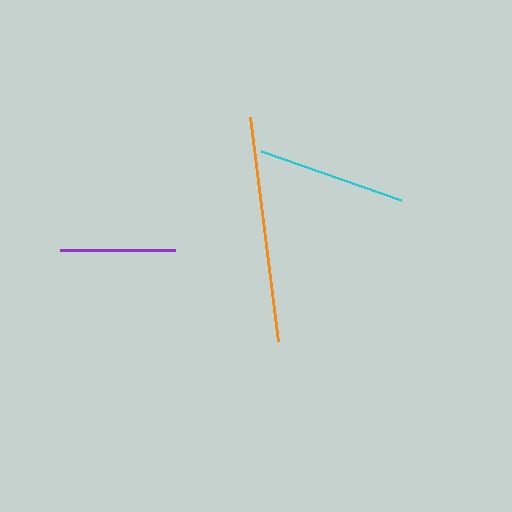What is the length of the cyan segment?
The cyan segment is approximately 148 pixels long.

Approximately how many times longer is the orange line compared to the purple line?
The orange line is approximately 2.0 times the length of the purple line.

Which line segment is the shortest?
The purple line is the shortest at approximately 115 pixels.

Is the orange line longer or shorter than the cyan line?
The orange line is longer than the cyan line.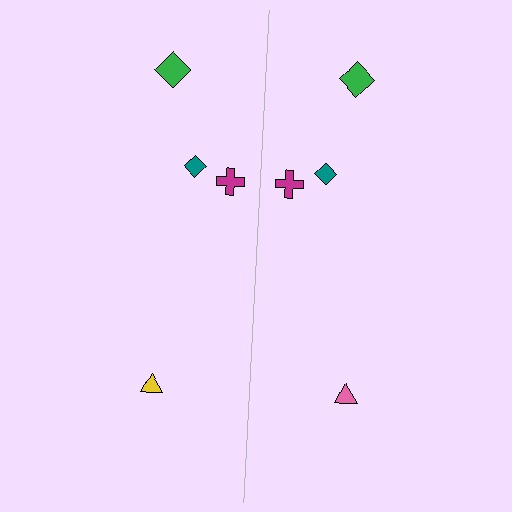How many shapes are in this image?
There are 8 shapes in this image.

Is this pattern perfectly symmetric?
No, the pattern is not perfectly symmetric. The pink triangle on the right side breaks the symmetry — its mirror counterpart is yellow.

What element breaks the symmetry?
The pink triangle on the right side breaks the symmetry — its mirror counterpart is yellow.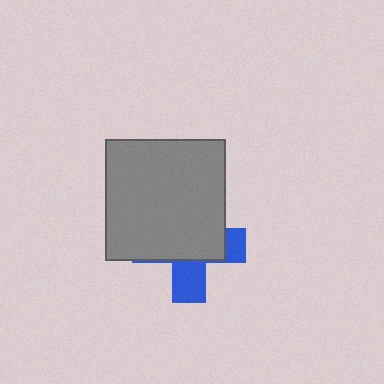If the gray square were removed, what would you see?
You would see the complete blue cross.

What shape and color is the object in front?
The object in front is a gray square.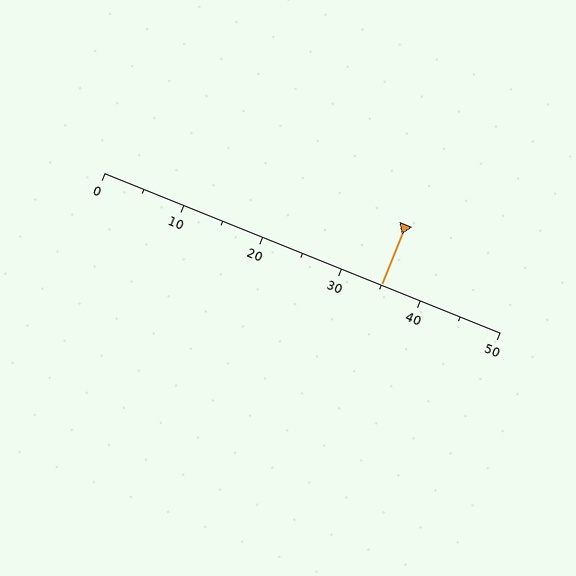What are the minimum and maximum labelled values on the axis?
The axis runs from 0 to 50.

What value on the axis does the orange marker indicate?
The marker indicates approximately 35.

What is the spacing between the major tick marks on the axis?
The major ticks are spaced 10 apart.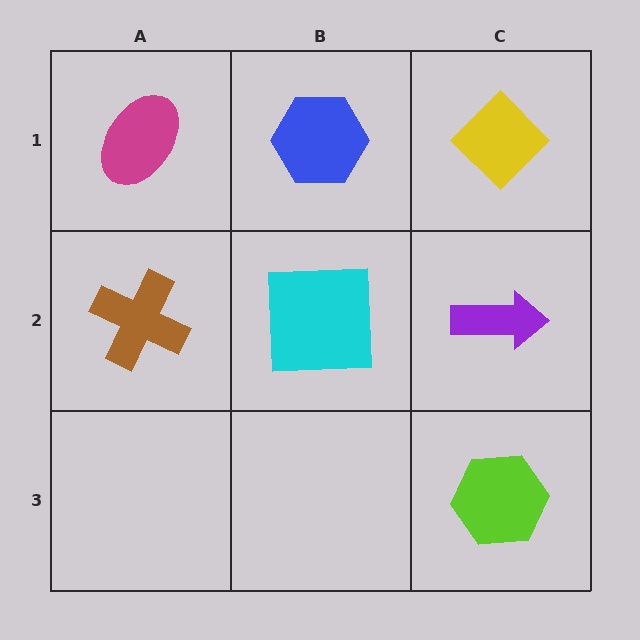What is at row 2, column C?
A purple arrow.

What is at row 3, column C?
A lime hexagon.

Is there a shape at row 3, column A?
No, that cell is empty.